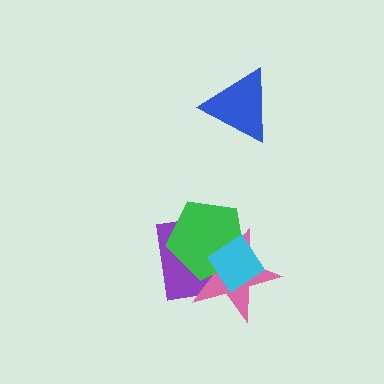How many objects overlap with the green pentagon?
3 objects overlap with the green pentagon.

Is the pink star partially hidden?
Yes, it is partially covered by another shape.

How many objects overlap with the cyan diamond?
3 objects overlap with the cyan diamond.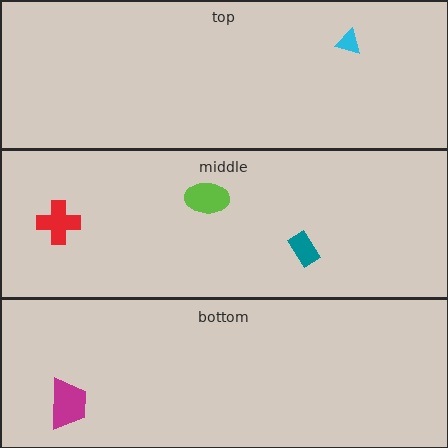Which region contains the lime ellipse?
The middle region.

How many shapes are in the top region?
1.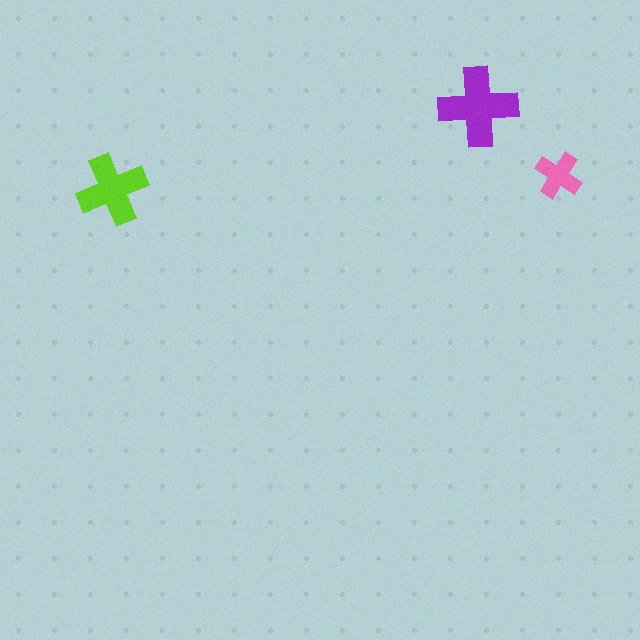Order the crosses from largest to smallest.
the purple one, the lime one, the pink one.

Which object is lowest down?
The lime cross is bottommost.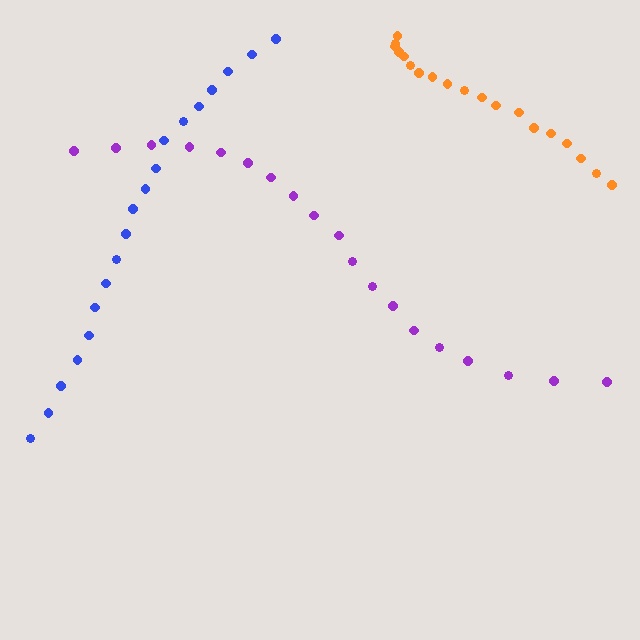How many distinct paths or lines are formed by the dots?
There are 3 distinct paths.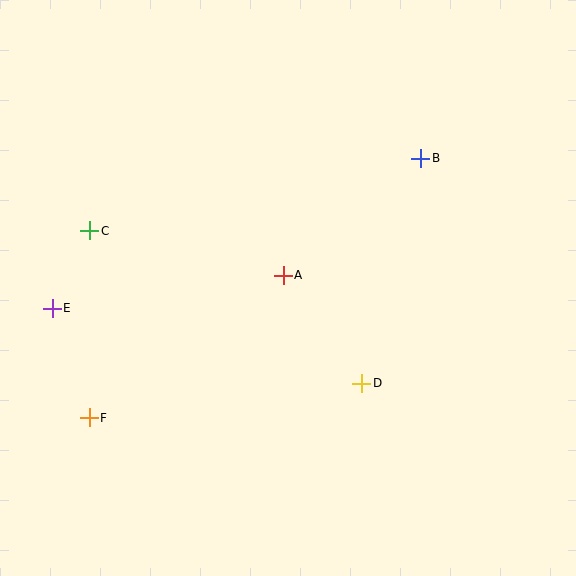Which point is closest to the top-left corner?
Point C is closest to the top-left corner.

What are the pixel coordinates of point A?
Point A is at (283, 275).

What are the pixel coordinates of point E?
Point E is at (52, 308).